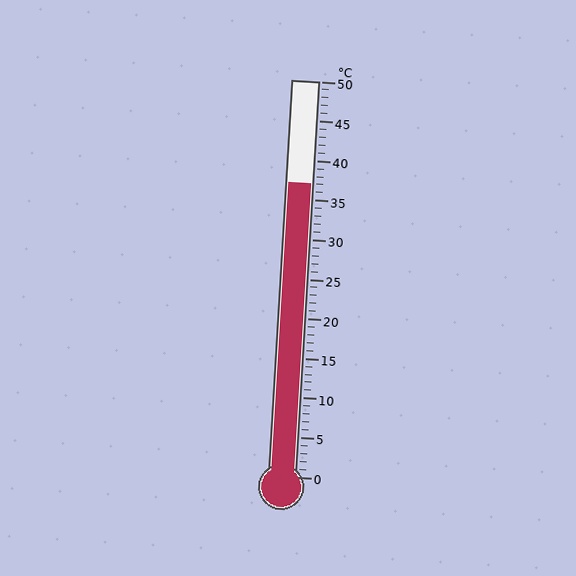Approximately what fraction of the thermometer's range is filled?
The thermometer is filled to approximately 75% of its range.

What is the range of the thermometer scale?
The thermometer scale ranges from 0°C to 50°C.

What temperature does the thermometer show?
The thermometer shows approximately 37°C.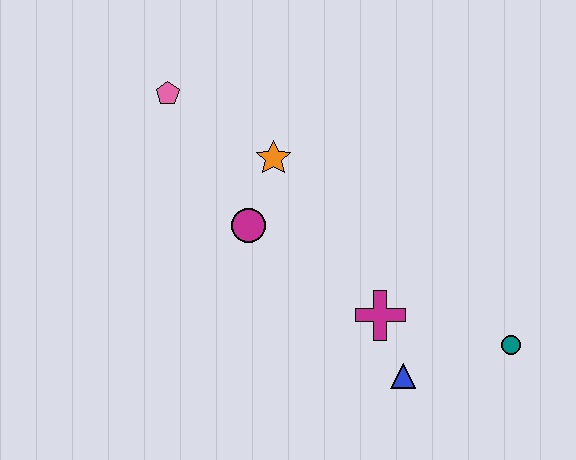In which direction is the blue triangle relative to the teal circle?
The blue triangle is to the left of the teal circle.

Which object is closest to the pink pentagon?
The orange star is closest to the pink pentagon.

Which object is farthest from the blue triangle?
The pink pentagon is farthest from the blue triangle.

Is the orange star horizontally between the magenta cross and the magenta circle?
Yes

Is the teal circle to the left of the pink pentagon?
No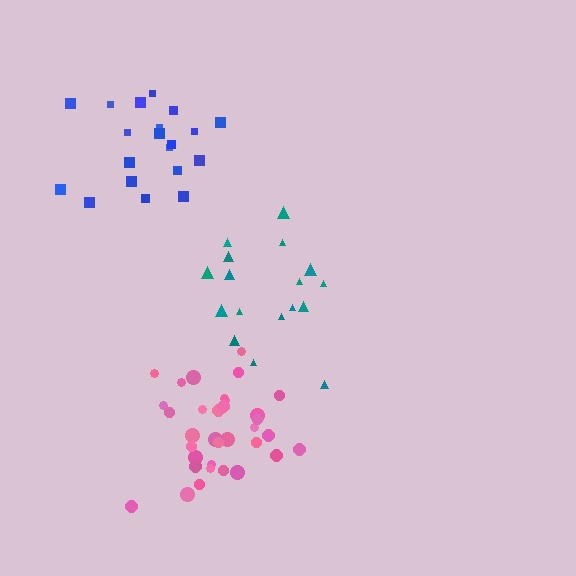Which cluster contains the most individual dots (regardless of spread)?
Pink (35).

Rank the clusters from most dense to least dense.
pink, blue, teal.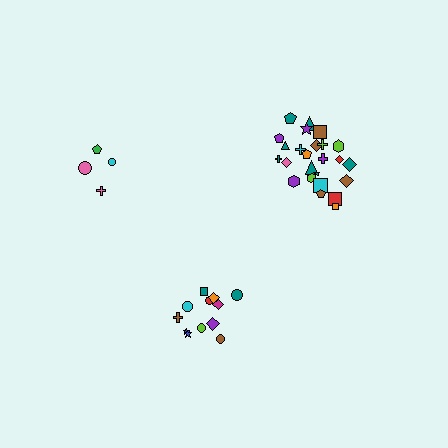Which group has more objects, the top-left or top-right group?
The top-right group.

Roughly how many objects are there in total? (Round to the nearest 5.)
Roughly 40 objects in total.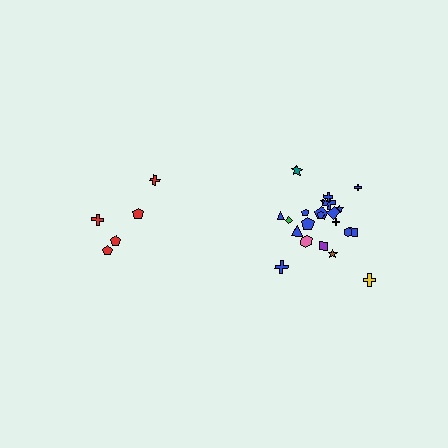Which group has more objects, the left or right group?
The right group.